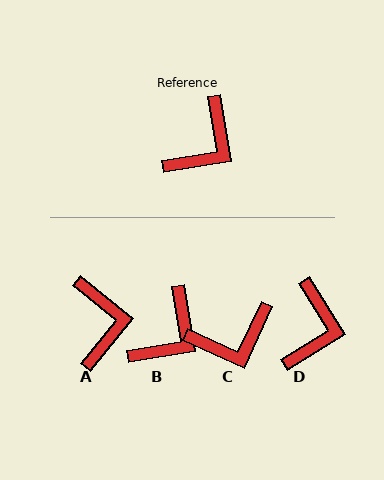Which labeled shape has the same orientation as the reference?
B.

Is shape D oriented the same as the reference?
No, it is off by about 22 degrees.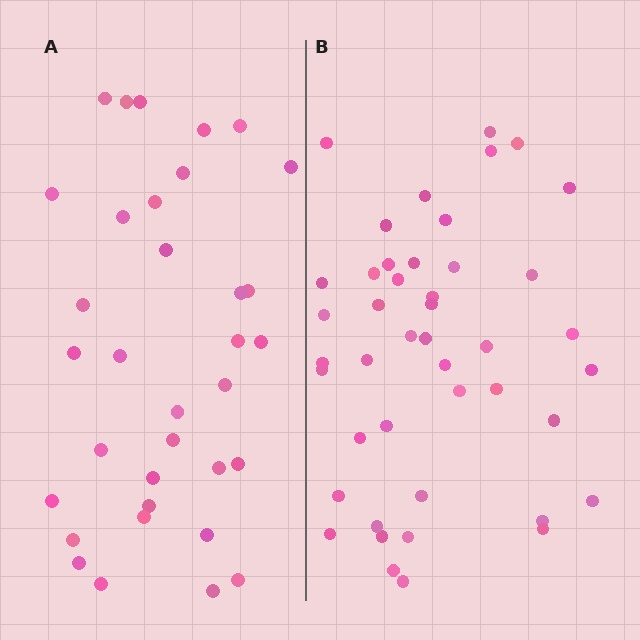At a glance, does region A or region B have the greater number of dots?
Region B (the right region) has more dots.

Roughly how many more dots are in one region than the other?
Region B has roughly 10 or so more dots than region A.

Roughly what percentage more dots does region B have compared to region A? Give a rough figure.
About 30% more.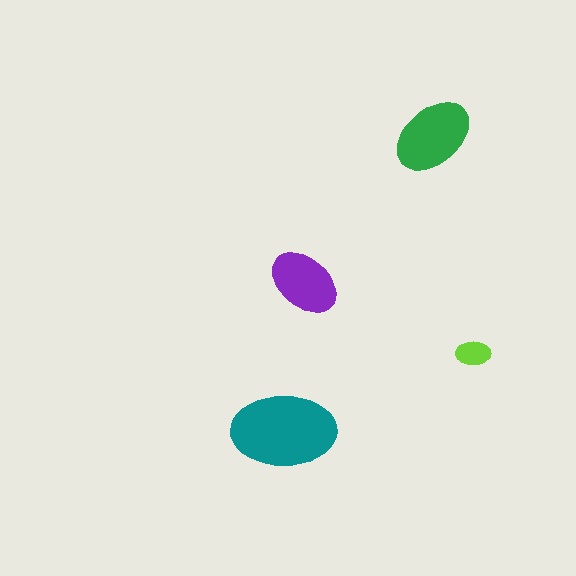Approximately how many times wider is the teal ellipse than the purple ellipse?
About 1.5 times wider.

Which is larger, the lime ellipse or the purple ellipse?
The purple one.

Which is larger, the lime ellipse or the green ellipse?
The green one.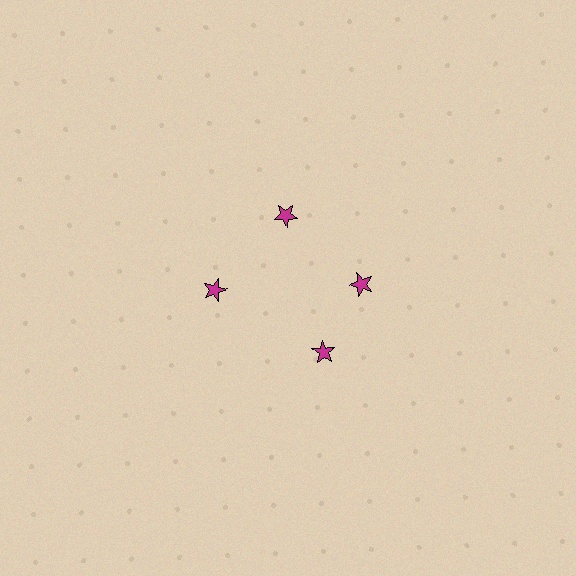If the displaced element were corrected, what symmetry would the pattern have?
It would have 4-fold rotational symmetry — the pattern would map onto itself every 90 degrees.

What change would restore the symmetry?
The symmetry would be restored by rotating it back into even spacing with its neighbors so that all 4 stars sit at equal angles and equal distance from the center.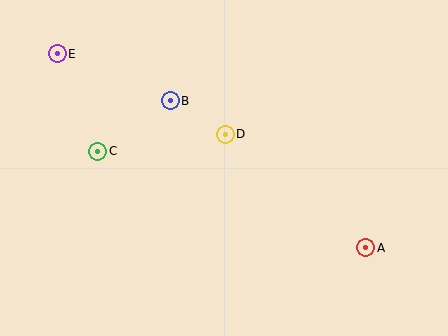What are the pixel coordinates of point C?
Point C is at (98, 151).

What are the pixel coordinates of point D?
Point D is at (225, 134).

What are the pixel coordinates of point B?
Point B is at (170, 101).